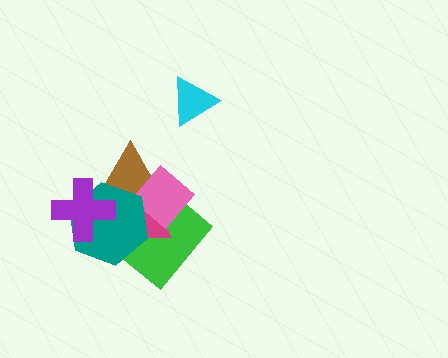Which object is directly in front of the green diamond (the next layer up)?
The magenta triangle is directly in front of the green diamond.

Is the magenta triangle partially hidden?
Yes, it is partially covered by another shape.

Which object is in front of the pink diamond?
The teal hexagon is in front of the pink diamond.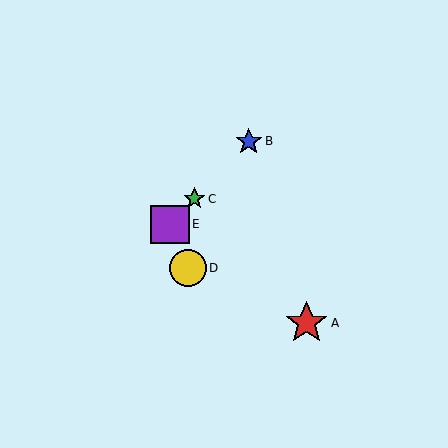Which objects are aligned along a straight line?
Objects B, C, E are aligned along a straight line.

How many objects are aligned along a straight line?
3 objects (B, C, E) are aligned along a straight line.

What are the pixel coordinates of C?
Object C is at (194, 199).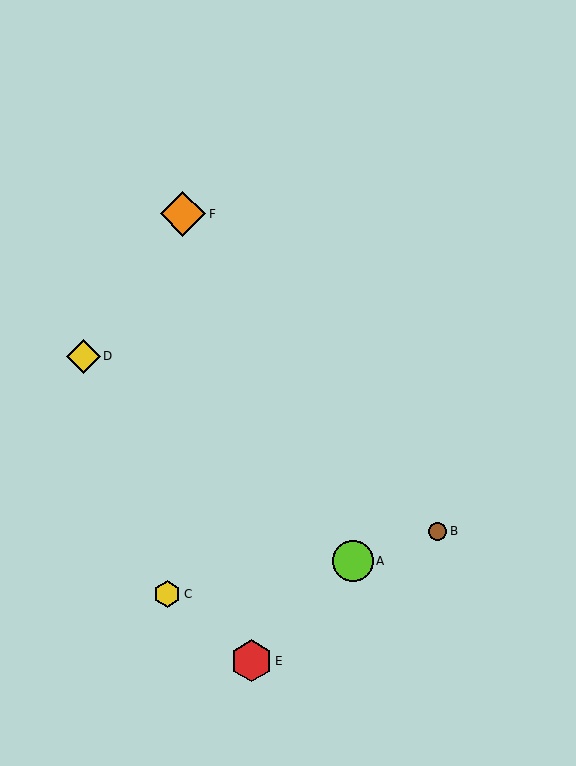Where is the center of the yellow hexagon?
The center of the yellow hexagon is at (167, 594).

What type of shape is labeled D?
Shape D is a yellow diamond.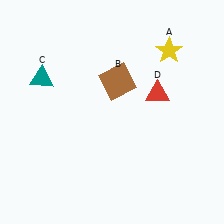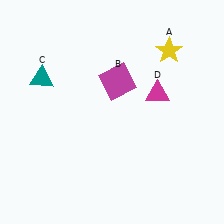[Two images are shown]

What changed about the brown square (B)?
In Image 1, B is brown. In Image 2, it changed to magenta.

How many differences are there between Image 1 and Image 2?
There are 2 differences between the two images.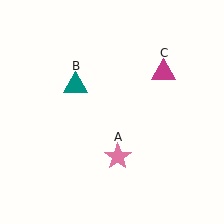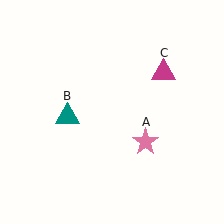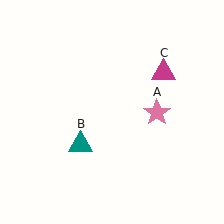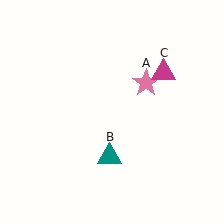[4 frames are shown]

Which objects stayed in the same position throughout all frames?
Magenta triangle (object C) remained stationary.